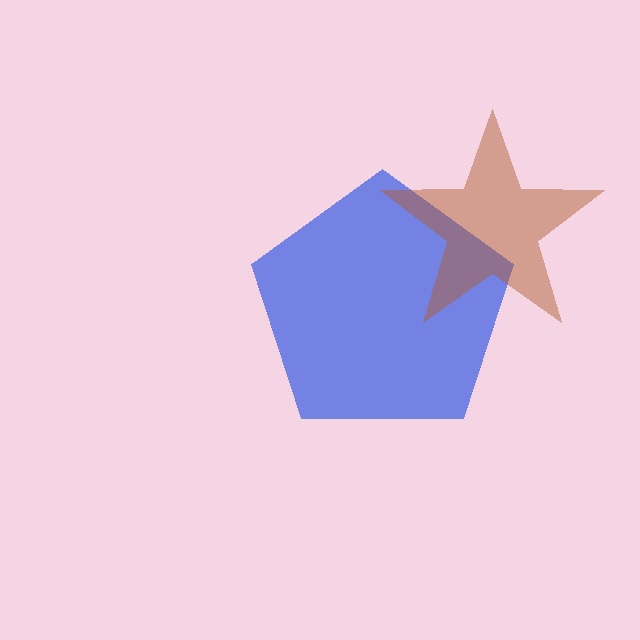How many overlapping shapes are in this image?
There are 2 overlapping shapes in the image.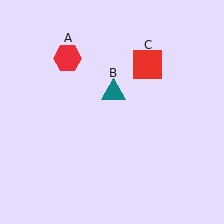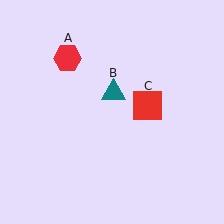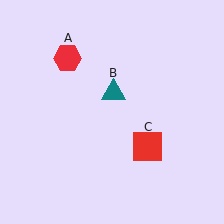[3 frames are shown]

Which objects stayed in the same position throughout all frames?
Red hexagon (object A) and teal triangle (object B) remained stationary.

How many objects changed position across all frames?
1 object changed position: red square (object C).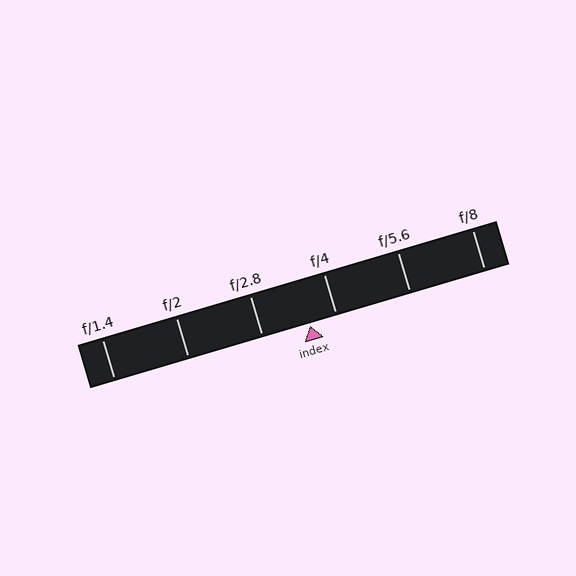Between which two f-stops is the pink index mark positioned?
The index mark is between f/2.8 and f/4.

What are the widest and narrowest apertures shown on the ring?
The widest aperture shown is f/1.4 and the narrowest is f/8.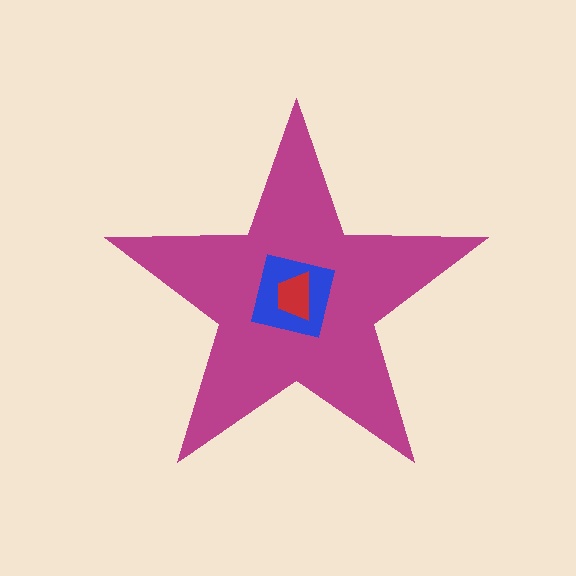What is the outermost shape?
The magenta star.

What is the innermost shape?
The red trapezoid.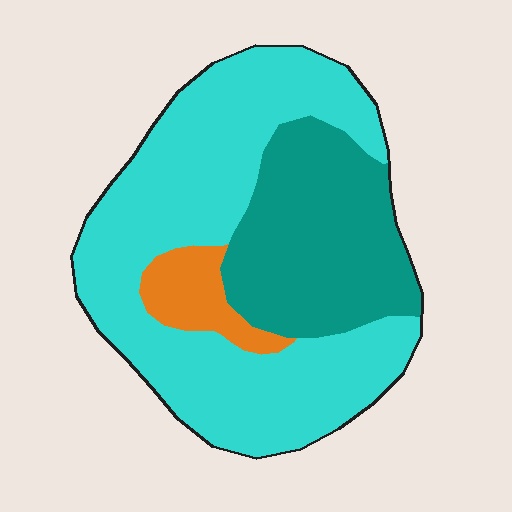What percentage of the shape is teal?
Teal takes up between a sixth and a third of the shape.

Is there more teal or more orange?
Teal.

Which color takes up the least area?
Orange, at roughly 10%.